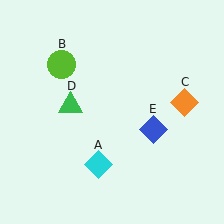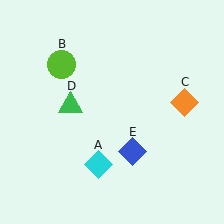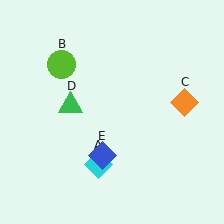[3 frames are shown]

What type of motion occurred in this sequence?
The blue diamond (object E) rotated clockwise around the center of the scene.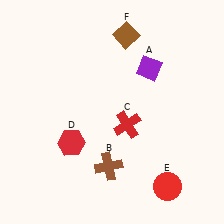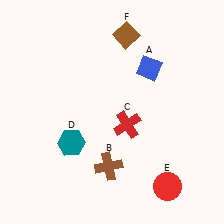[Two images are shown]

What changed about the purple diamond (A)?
In Image 1, A is purple. In Image 2, it changed to blue.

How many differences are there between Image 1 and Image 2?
There are 2 differences between the two images.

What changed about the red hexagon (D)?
In Image 1, D is red. In Image 2, it changed to teal.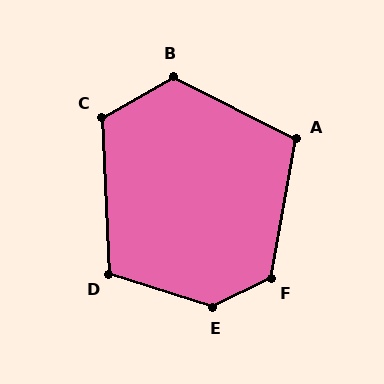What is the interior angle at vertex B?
Approximately 123 degrees (obtuse).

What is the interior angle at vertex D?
Approximately 110 degrees (obtuse).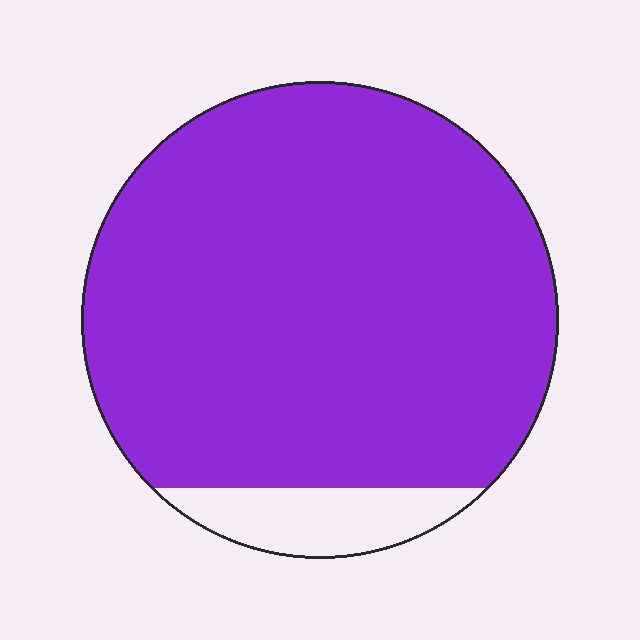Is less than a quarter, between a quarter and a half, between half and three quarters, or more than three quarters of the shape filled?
More than three quarters.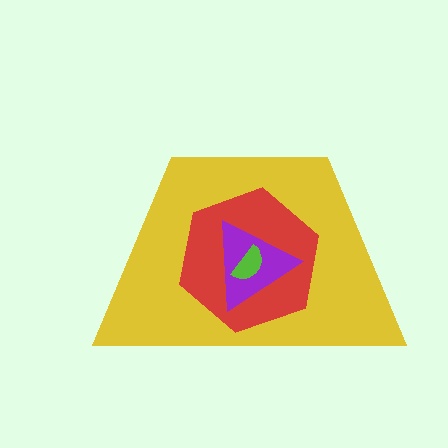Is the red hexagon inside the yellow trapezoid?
Yes.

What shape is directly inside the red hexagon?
The purple triangle.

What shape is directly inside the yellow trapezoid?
The red hexagon.